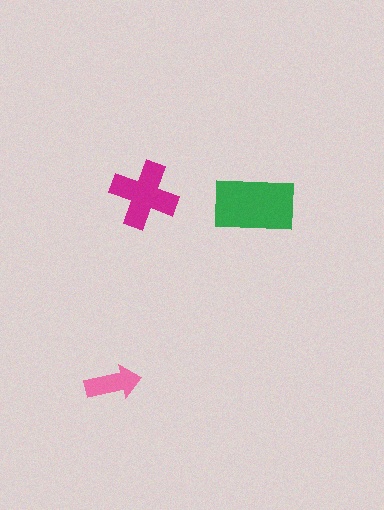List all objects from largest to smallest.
The green rectangle, the magenta cross, the pink arrow.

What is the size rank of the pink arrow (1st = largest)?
3rd.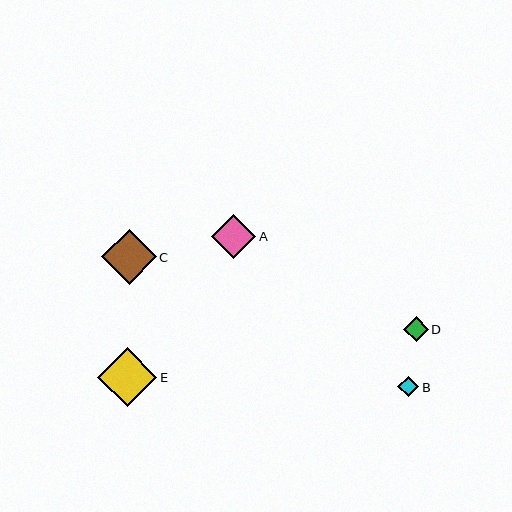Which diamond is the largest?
Diamond E is the largest with a size of approximately 60 pixels.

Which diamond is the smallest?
Diamond B is the smallest with a size of approximately 21 pixels.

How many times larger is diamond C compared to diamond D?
Diamond C is approximately 2.2 times the size of diamond D.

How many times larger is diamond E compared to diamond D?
Diamond E is approximately 2.4 times the size of diamond D.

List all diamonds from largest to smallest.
From largest to smallest: E, C, A, D, B.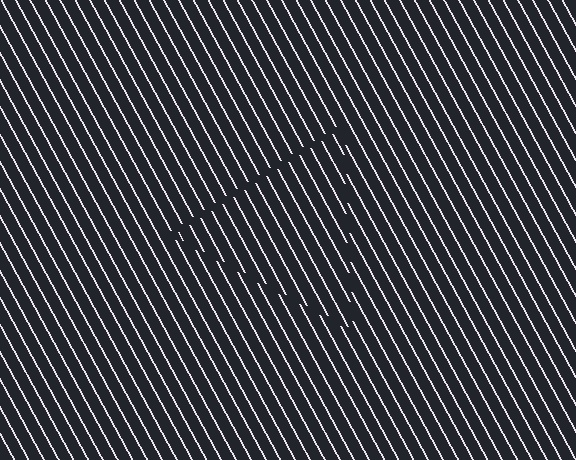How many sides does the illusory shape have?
3 sides — the line-ends trace a triangle.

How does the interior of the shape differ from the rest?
The interior of the shape contains the same grating, shifted by half a period — the contour is defined by the phase discontinuity where line-ends from the inner and outer gratings abut.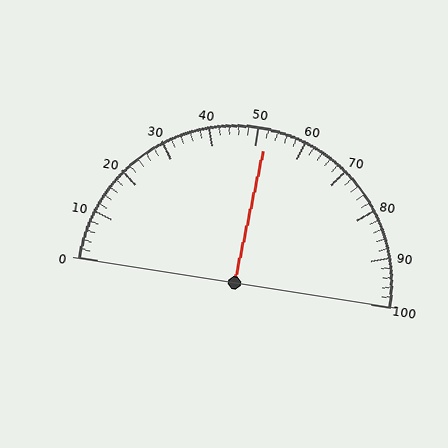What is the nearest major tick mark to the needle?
The nearest major tick mark is 50.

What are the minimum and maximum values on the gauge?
The gauge ranges from 0 to 100.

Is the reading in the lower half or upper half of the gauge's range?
The reading is in the upper half of the range (0 to 100).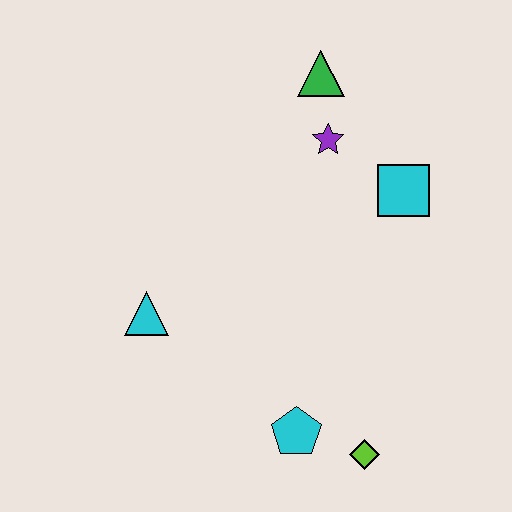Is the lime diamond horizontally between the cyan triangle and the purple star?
No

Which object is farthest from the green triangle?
The lime diamond is farthest from the green triangle.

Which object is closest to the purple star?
The green triangle is closest to the purple star.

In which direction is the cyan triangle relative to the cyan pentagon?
The cyan triangle is to the left of the cyan pentagon.